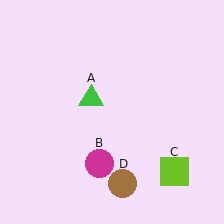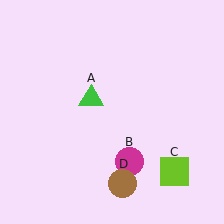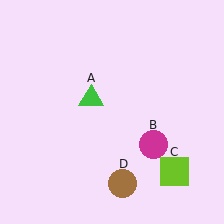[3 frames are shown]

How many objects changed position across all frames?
1 object changed position: magenta circle (object B).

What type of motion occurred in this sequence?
The magenta circle (object B) rotated counterclockwise around the center of the scene.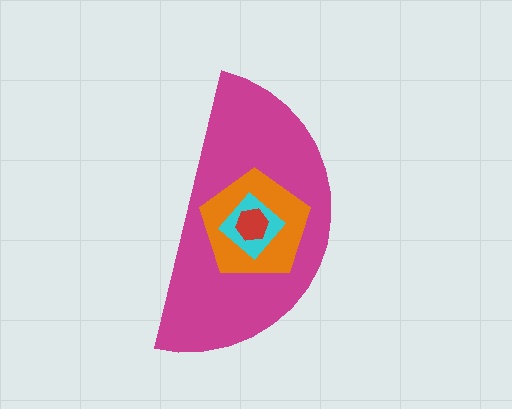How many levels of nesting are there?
4.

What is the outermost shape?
The magenta semicircle.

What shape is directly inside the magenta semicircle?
The orange pentagon.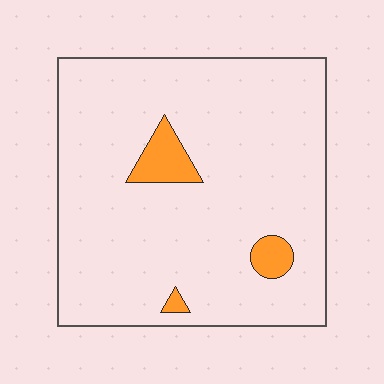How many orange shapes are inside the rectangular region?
3.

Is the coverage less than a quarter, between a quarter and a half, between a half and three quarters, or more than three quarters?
Less than a quarter.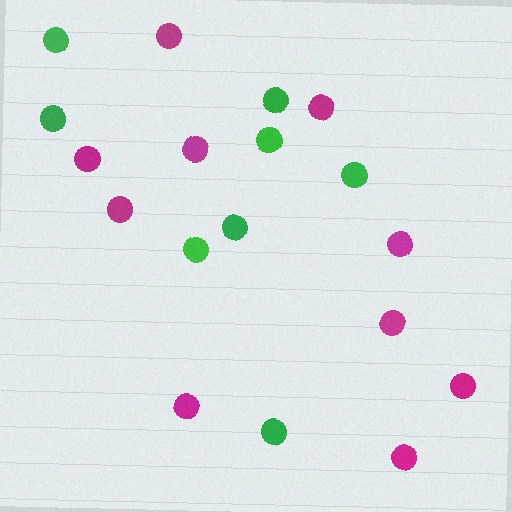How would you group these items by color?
There are 2 groups: one group of green circles (8) and one group of magenta circles (10).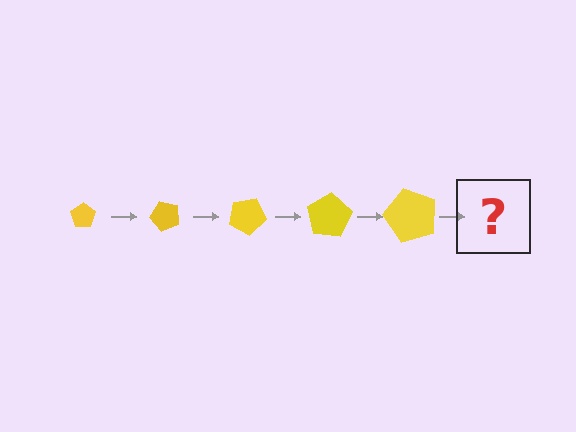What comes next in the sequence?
The next element should be a pentagon, larger than the previous one and rotated 250 degrees from the start.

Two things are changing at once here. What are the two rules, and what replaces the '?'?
The two rules are that the pentagon grows larger each step and it rotates 50 degrees each step. The '?' should be a pentagon, larger than the previous one and rotated 250 degrees from the start.